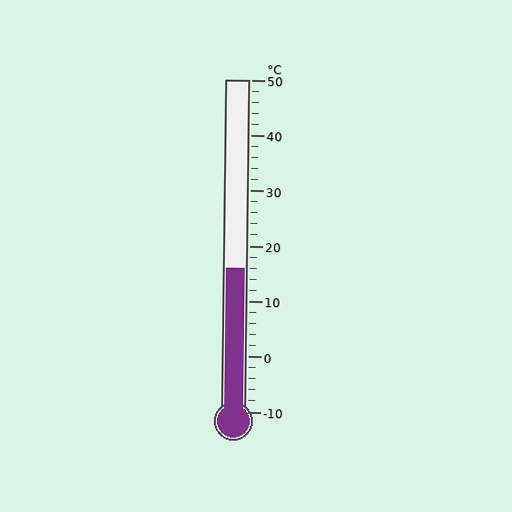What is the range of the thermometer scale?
The thermometer scale ranges from -10°C to 50°C.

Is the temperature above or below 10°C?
The temperature is above 10°C.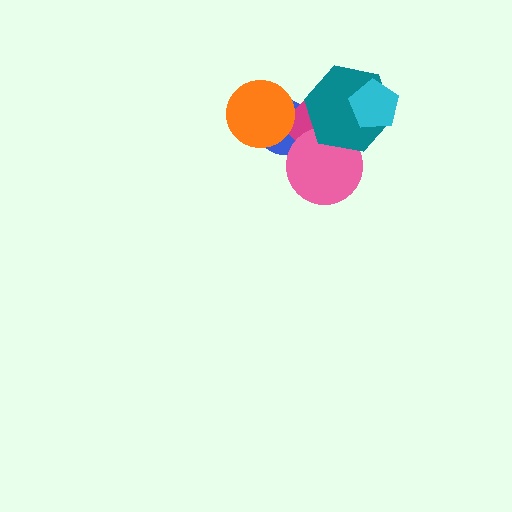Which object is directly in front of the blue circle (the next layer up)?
The magenta diamond is directly in front of the blue circle.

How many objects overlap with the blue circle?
3 objects overlap with the blue circle.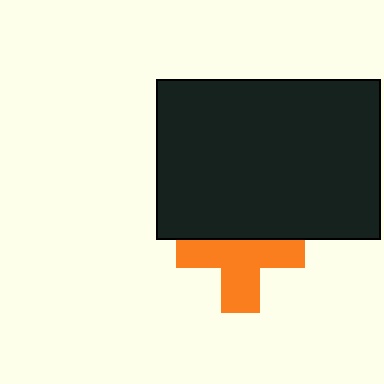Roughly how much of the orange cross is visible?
About half of it is visible (roughly 63%).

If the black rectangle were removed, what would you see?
You would see the complete orange cross.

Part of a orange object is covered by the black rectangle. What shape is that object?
It is a cross.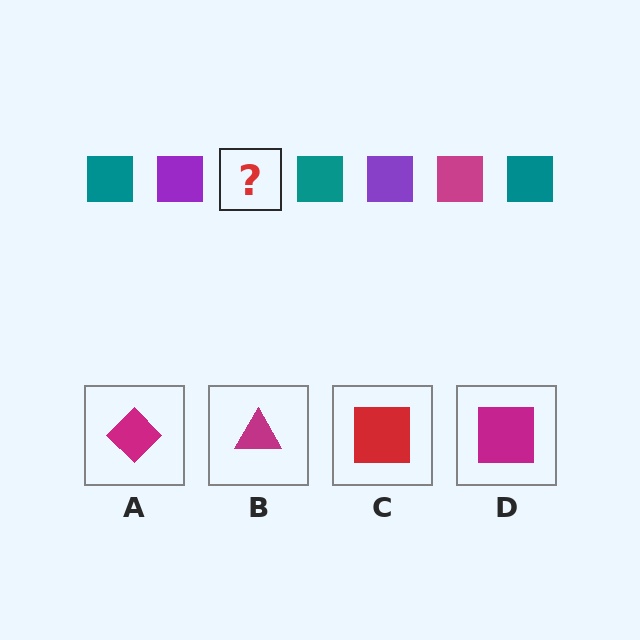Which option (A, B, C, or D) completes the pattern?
D.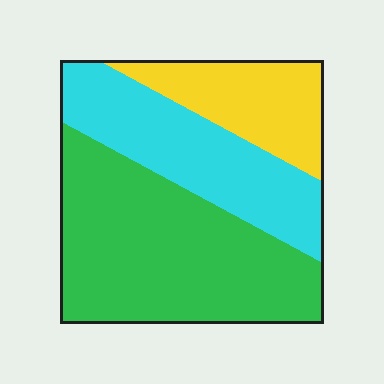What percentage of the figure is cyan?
Cyan covers 30% of the figure.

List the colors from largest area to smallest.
From largest to smallest: green, cyan, yellow.